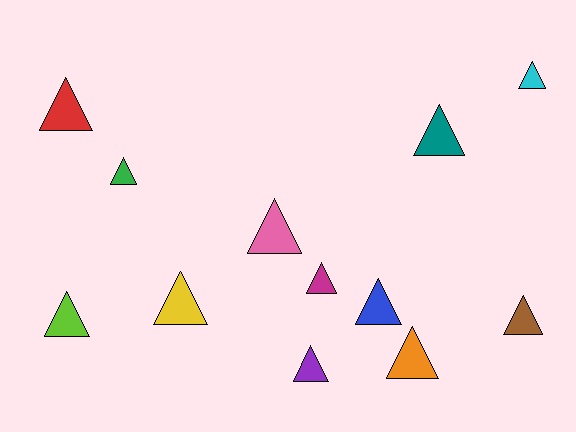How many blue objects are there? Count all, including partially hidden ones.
There is 1 blue object.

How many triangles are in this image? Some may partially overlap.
There are 12 triangles.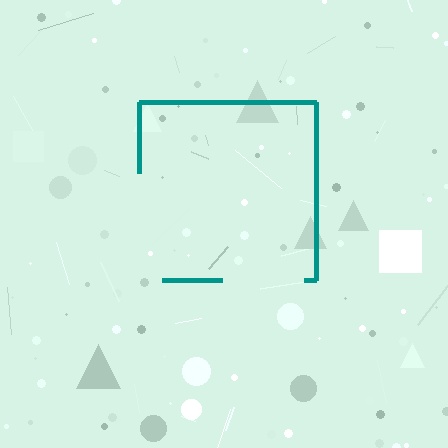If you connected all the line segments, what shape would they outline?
They would outline a square.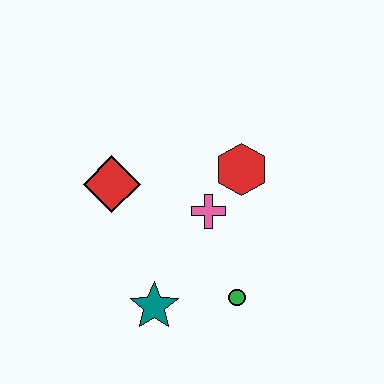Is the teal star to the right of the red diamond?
Yes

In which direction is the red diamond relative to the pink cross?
The red diamond is to the left of the pink cross.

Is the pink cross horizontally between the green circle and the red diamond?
Yes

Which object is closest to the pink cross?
The red hexagon is closest to the pink cross.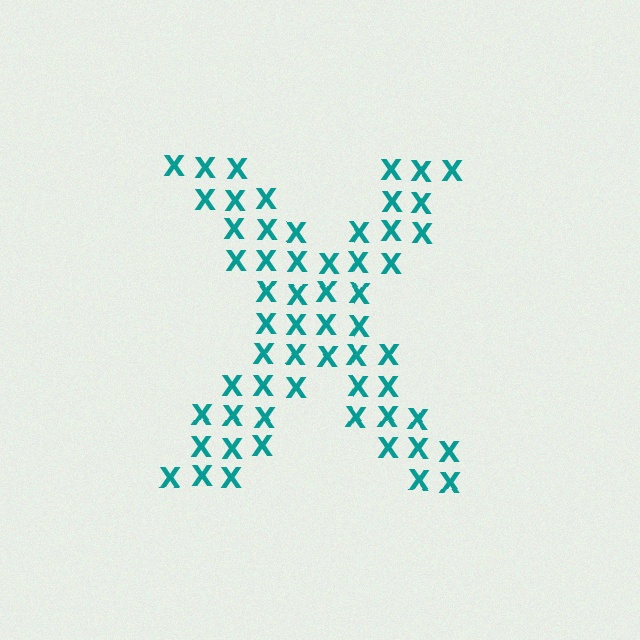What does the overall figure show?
The overall figure shows the letter X.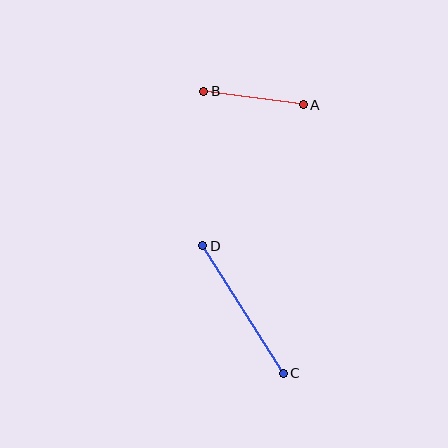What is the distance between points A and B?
The distance is approximately 101 pixels.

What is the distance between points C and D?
The distance is approximately 151 pixels.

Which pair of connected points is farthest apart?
Points C and D are farthest apart.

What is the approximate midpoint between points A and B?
The midpoint is at approximately (253, 98) pixels.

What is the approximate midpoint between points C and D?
The midpoint is at approximately (243, 310) pixels.